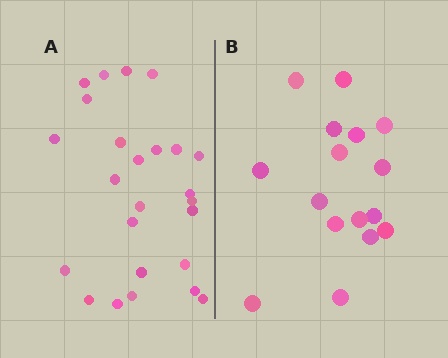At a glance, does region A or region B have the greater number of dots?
Region A (the left region) has more dots.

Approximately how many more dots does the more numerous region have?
Region A has roughly 8 or so more dots than region B.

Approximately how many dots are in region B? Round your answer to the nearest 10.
About 20 dots. (The exact count is 16, which rounds to 20.)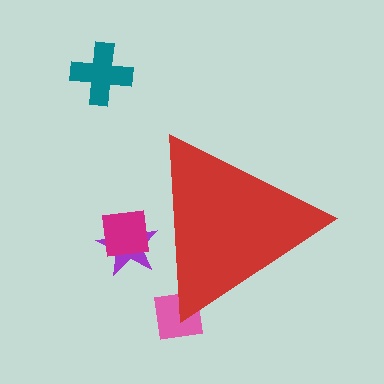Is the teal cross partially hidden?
No, the teal cross is fully visible.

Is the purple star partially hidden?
Yes, the purple star is partially hidden behind the red triangle.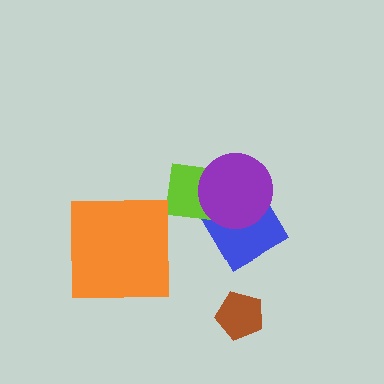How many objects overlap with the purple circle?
2 objects overlap with the purple circle.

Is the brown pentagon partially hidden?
No, no other shape covers it.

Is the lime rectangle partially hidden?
Yes, it is partially covered by another shape.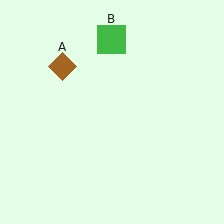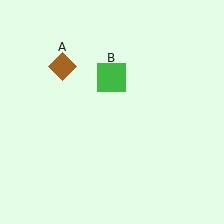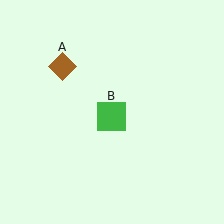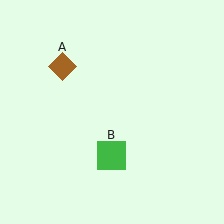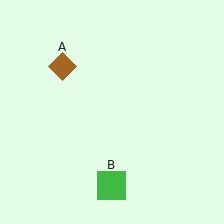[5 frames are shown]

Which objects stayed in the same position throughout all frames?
Brown diamond (object A) remained stationary.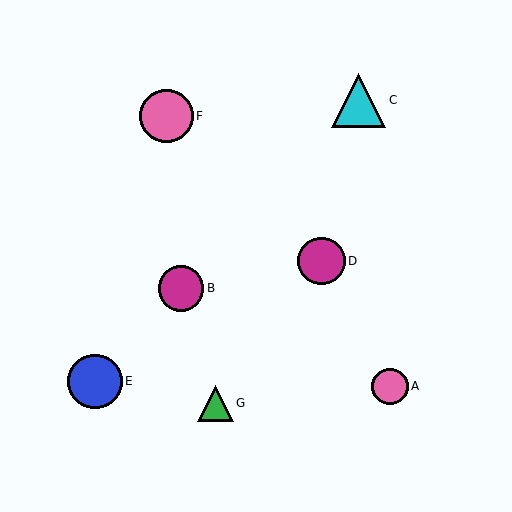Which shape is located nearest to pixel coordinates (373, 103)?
The cyan triangle (labeled C) at (359, 100) is nearest to that location.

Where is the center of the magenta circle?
The center of the magenta circle is at (181, 288).